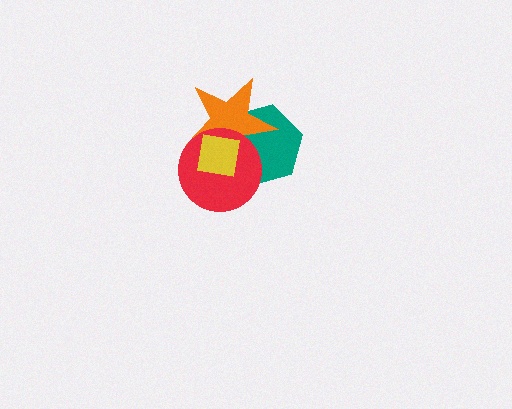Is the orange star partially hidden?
Yes, it is partially covered by another shape.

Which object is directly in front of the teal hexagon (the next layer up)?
The orange star is directly in front of the teal hexagon.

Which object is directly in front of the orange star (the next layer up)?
The red circle is directly in front of the orange star.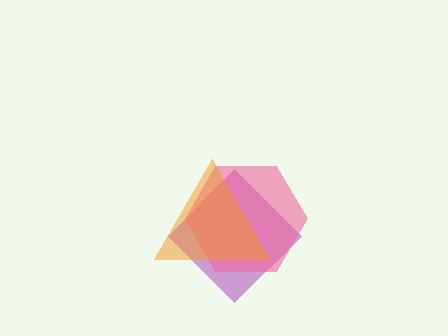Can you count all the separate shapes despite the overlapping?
Yes, there are 3 separate shapes.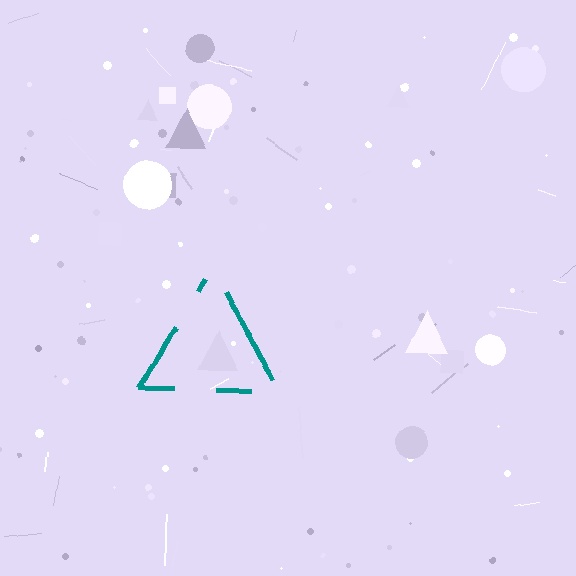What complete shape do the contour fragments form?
The contour fragments form a triangle.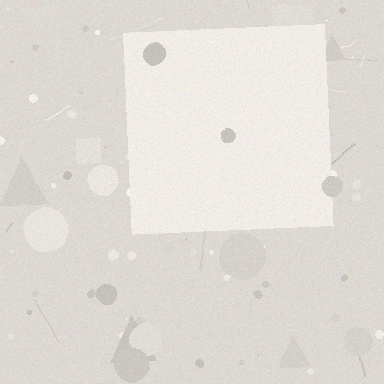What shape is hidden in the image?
A square is hidden in the image.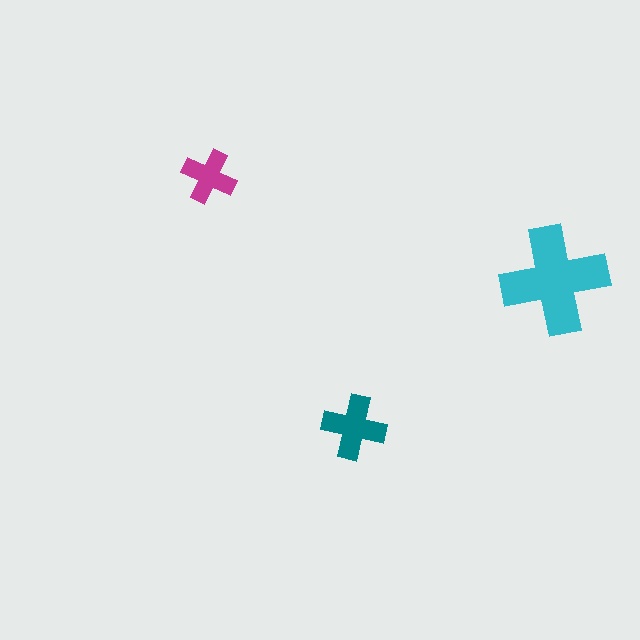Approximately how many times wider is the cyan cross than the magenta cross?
About 2 times wider.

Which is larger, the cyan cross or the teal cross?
The cyan one.